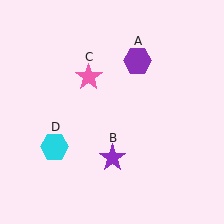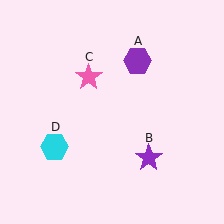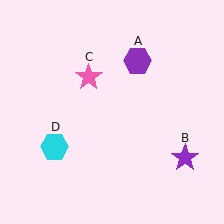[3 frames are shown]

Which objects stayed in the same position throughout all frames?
Purple hexagon (object A) and pink star (object C) and cyan hexagon (object D) remained stationary.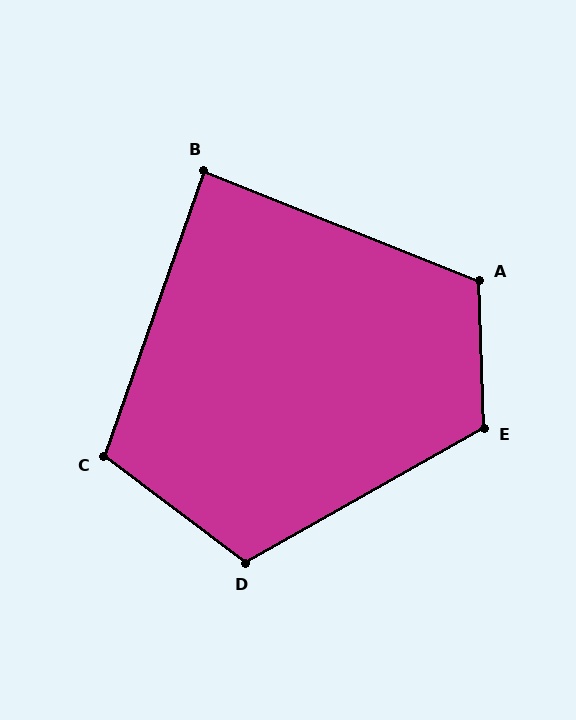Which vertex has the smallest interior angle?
B, at approximately 87 degrees.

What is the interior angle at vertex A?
Approximately 114 degrees (obtuse).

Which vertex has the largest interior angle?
E, at approximately 118 degrees.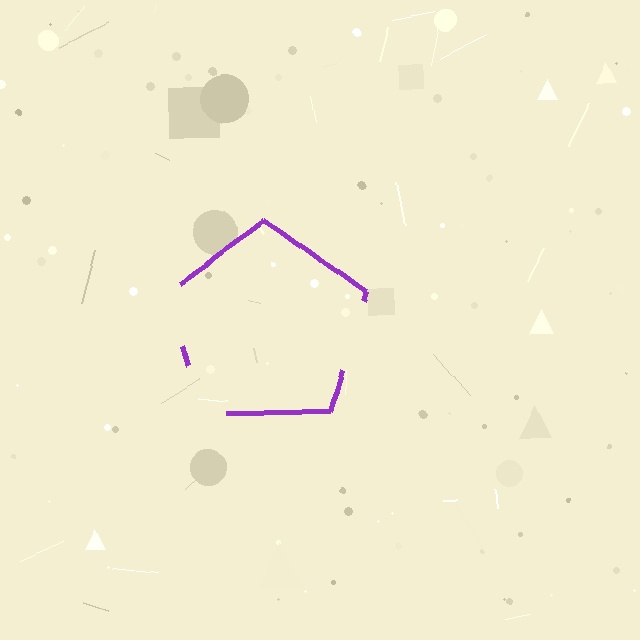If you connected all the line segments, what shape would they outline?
They would outline a pentagon.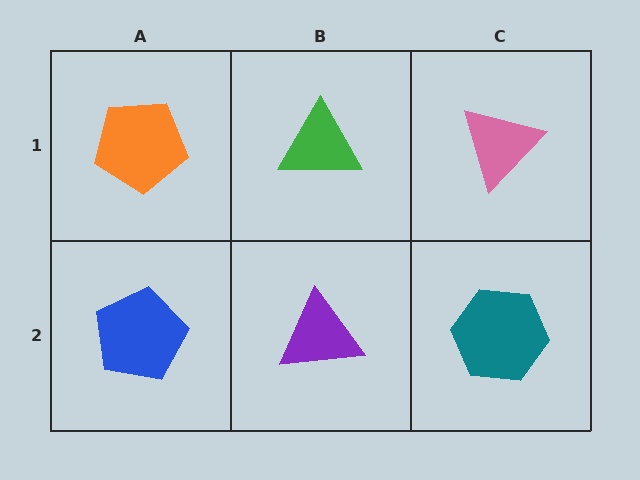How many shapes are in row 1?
3 shapes.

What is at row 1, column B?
A green triangle.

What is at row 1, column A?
An orange pentagon.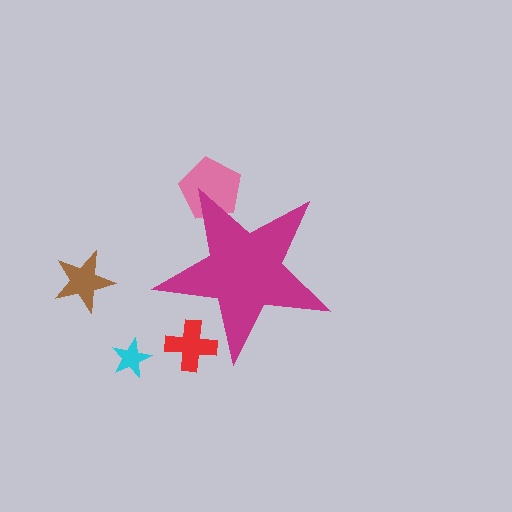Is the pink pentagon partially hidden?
Yes, the pink pentagon is partially hidden behind the magenta star.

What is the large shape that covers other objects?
A magenta star.